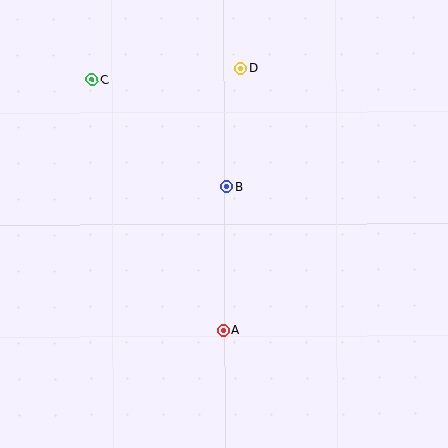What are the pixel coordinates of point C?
Point C is at (92, 80).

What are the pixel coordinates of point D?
Point D is at (241, 68).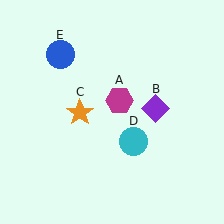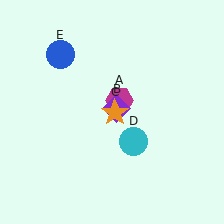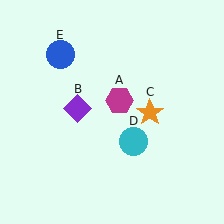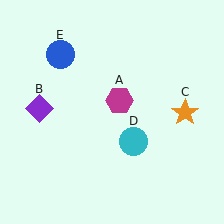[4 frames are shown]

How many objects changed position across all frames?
2 objects changed position: purple diamond (object B), orange star (object C).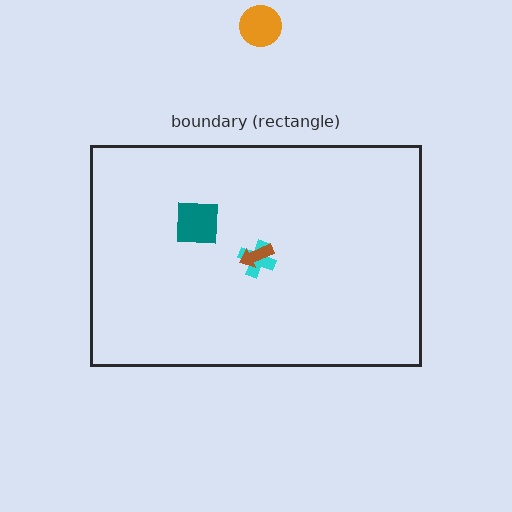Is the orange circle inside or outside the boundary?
Outside.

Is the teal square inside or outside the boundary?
Inside.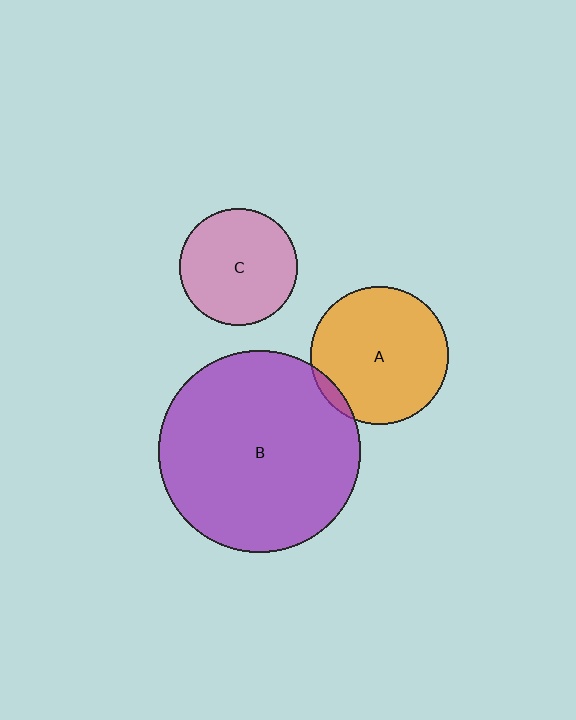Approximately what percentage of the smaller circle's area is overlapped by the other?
Approximately 5%.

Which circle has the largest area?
Circle B (purple).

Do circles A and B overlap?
Yes.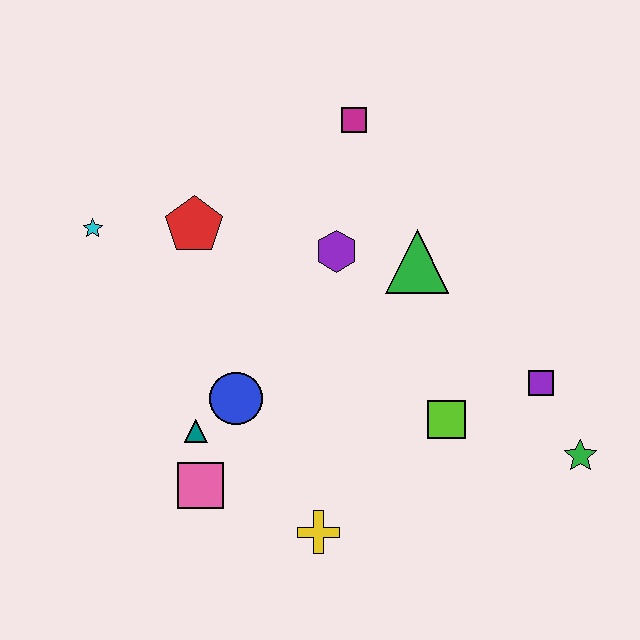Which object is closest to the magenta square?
The purple hexagon is closest to the magenta square.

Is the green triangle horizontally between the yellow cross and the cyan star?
No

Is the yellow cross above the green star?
No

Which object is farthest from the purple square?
The cyan star is farthest from the purple square.